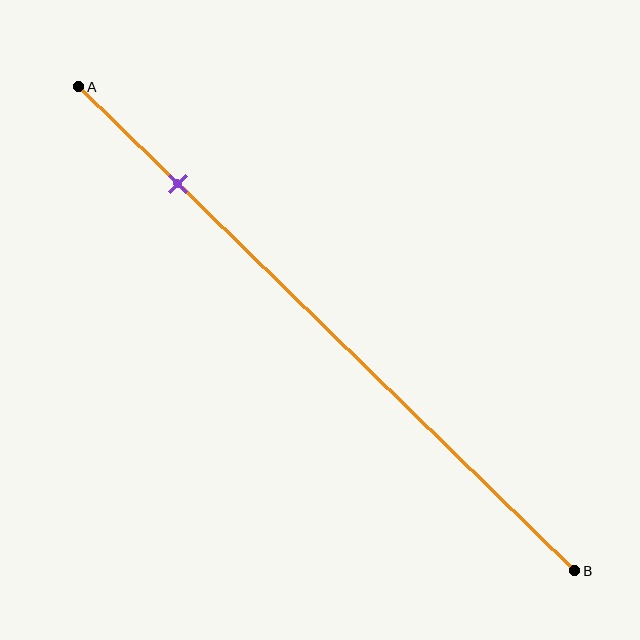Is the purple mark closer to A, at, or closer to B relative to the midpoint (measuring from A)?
The purple mark is closer to point A than the midpoint of segment AB.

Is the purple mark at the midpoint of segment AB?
No, the mark is at about 20% from A, not at the 50% midpoint.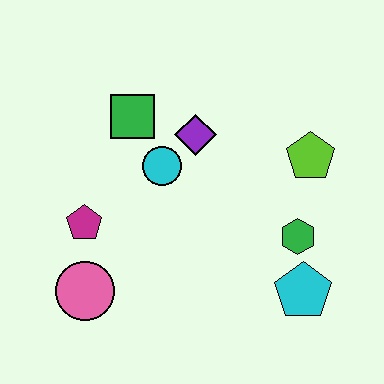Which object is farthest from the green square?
The cyan pentagon is farthest from the green square.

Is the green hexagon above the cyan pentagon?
Yes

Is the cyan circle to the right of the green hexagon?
No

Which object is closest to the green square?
The cyan circle is closest to the green square.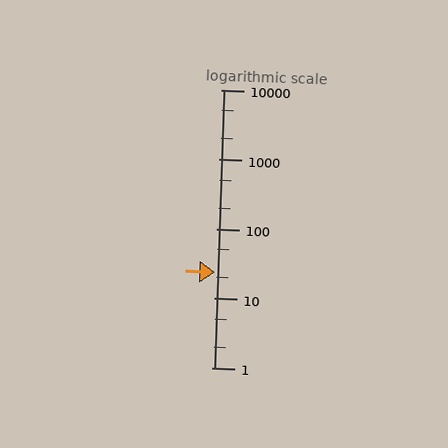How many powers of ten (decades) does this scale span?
The scale spans 4 decades, from 1 to 10000.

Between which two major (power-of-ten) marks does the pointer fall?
The pointer is between 10 and 100.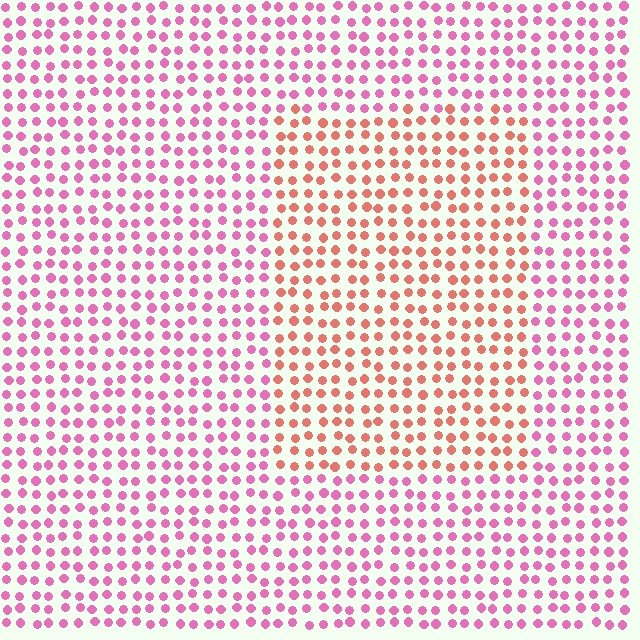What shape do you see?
I see a rectangle.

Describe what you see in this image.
The image is filled with small pink elements in a uniform arrangement. A rectangle-shaped region is visible where the elements are tinted to a slightly different hue, forming a subtle color boundary.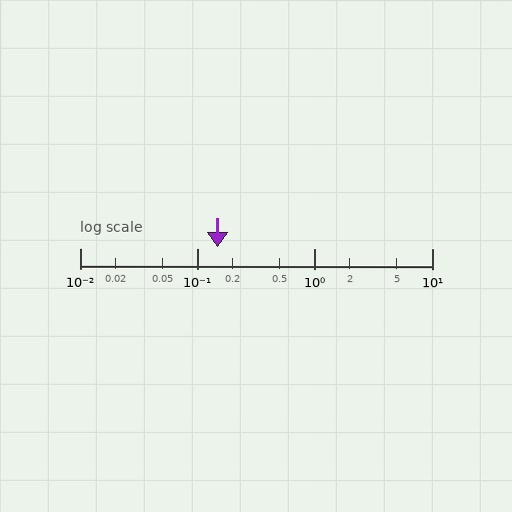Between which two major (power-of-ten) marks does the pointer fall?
The pointer is between 0.1 and 1.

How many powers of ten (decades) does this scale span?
The scale spans 3 decades, from 0.01 to 10.